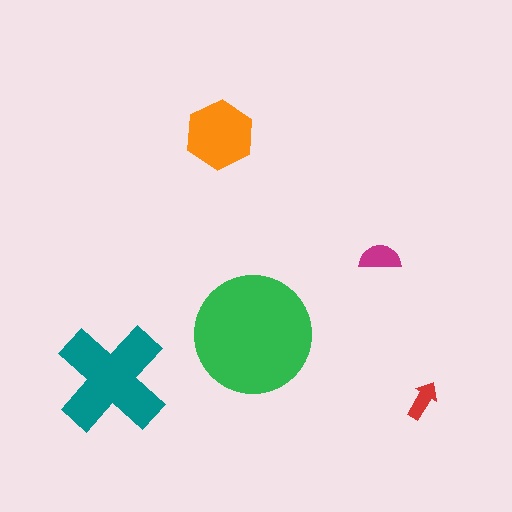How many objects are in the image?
There are 5 objects in the image.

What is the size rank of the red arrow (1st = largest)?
5th.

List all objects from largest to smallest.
The green circle, the teal cross, the orange hexagon, the magenta semicircle, the red arrow.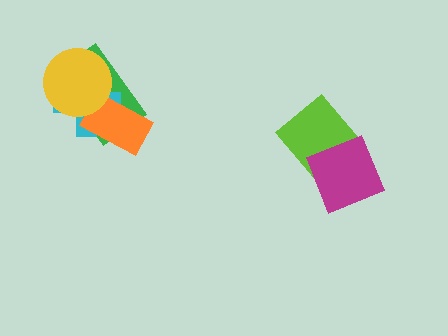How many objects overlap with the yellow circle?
3 objects overlap with the yellow circle.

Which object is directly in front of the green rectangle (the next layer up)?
The cyan cross is directly in front of the green rectangle.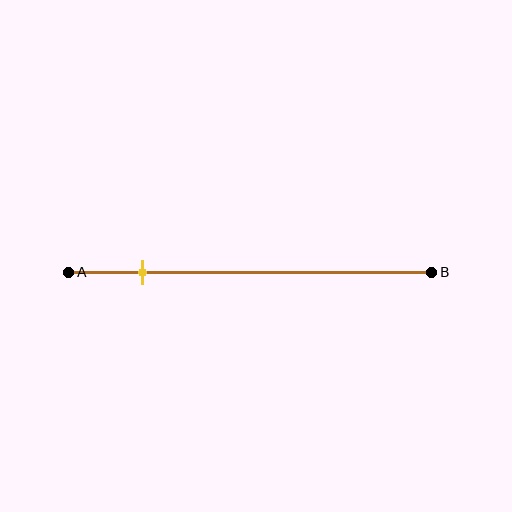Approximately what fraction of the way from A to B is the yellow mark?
The yellow mark is approximately 20% of the way from A to B.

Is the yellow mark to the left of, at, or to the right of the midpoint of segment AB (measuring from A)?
The yellow mark is to the left of the midpoint of segment AB.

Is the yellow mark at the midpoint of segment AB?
No, the mark is at about 20% from A, not at the 50% midpoint.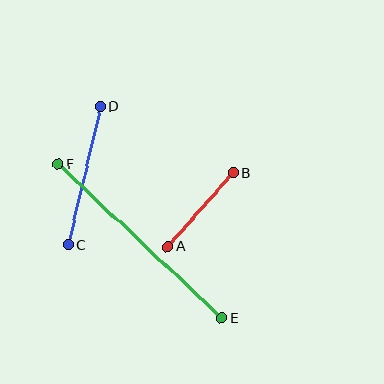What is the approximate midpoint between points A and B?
The midpoint is at approximately (200, 210) pixels.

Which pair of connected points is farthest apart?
Points E and F are farthest apart.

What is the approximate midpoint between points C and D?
The midpoint is at approximately (84, 176) pixels.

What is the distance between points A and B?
The distance is approximately 98 pixels.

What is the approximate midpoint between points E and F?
The midpoint is at approximately (140, 241) pixels.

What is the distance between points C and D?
The distance is approximately 143 pixels.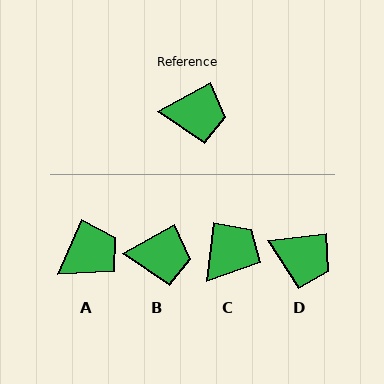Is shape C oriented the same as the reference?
No, it is off by about 54 degrees.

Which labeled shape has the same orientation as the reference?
B.